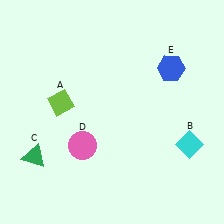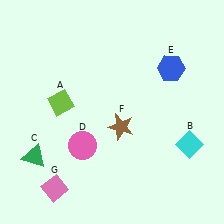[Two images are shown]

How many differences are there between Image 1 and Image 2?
There are 2 differences between the two images.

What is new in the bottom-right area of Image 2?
A brown star (F) was added in the bottom-right area of Image 2.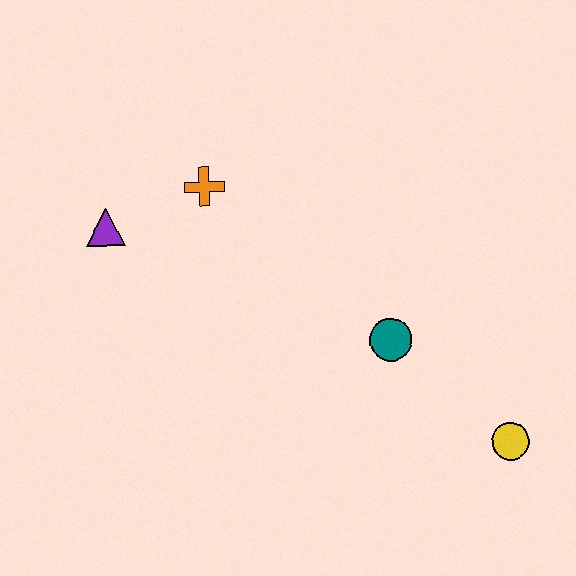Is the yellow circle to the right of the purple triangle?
Yes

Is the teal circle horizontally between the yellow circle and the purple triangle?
Yes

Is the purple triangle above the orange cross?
No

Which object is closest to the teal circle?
The yellow circle is closest to the teal circle.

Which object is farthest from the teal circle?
The purple triangle is farthest from the teal circle.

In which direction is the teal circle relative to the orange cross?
The teal circle is to the right of the orange cross.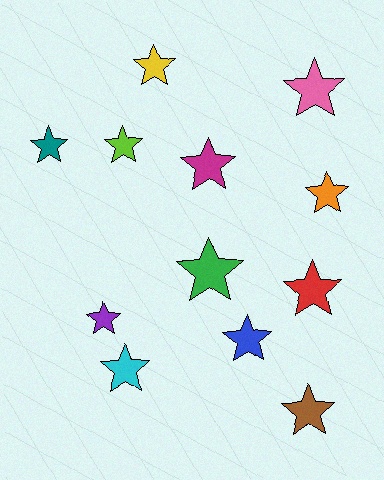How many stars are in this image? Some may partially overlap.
There are 12 stars.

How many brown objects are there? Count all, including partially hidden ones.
There is 1 brown object.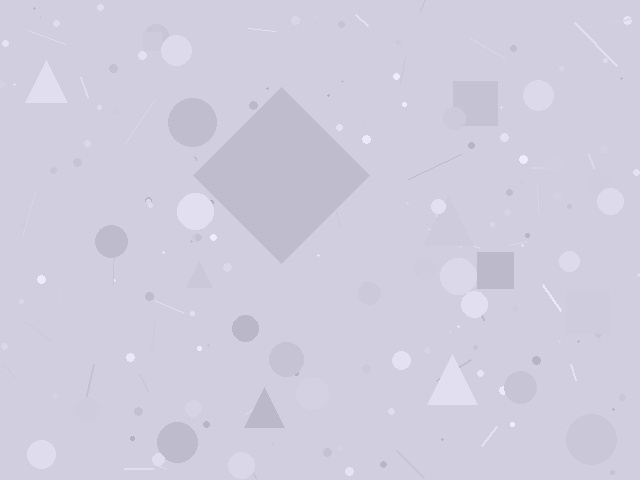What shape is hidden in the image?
A diamond is hidden in the image.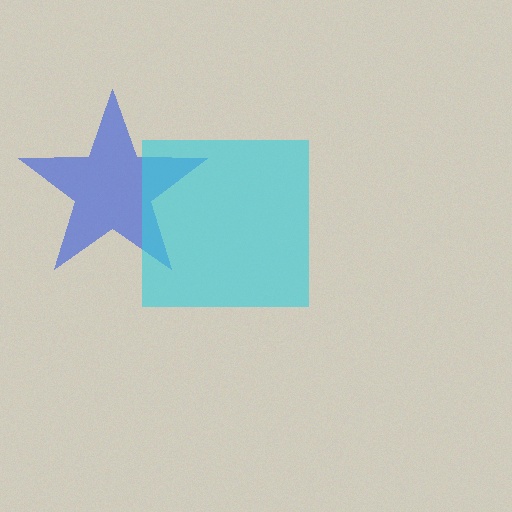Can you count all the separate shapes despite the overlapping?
Yes, there are 2 separate shapes.